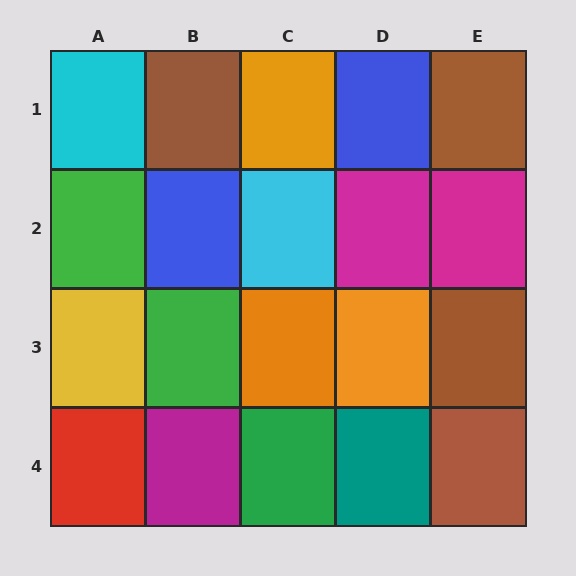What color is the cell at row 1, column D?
Blue.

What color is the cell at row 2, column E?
Magenta.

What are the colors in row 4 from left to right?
Red, magenta, green, teal, brown.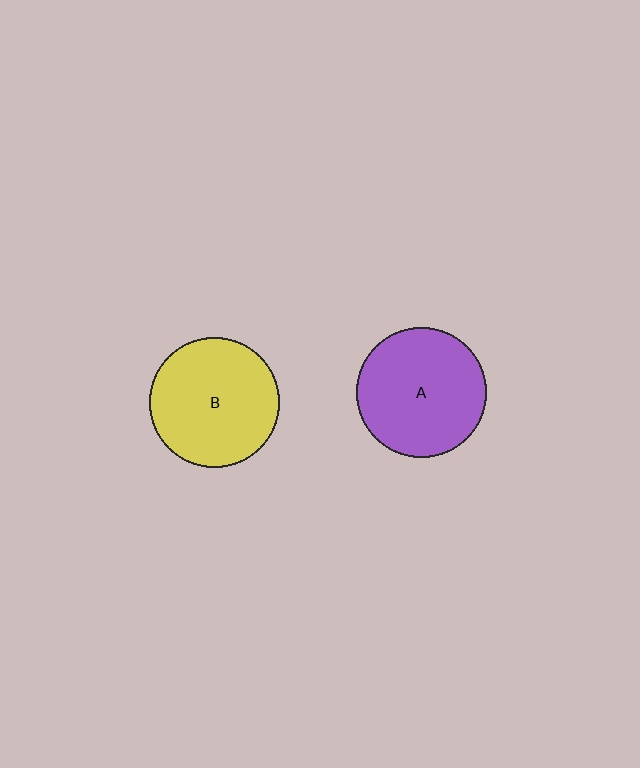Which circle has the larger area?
Circle B (yellow).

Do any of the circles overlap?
No, none of the circles overlap.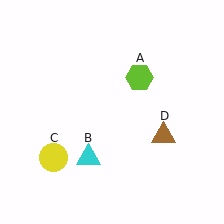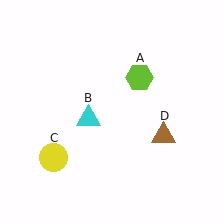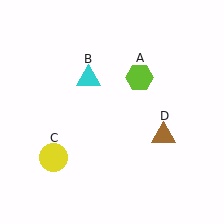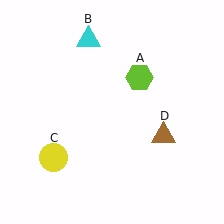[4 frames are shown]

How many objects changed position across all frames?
1 object changed position: cyan triangle (object B).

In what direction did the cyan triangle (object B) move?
The cyan triangle (object B) moved up.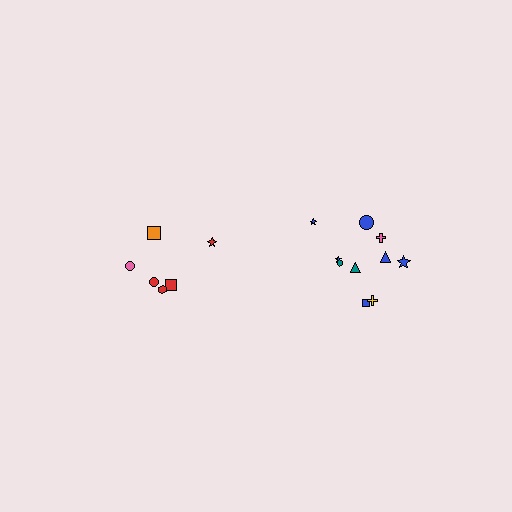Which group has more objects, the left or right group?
The right group.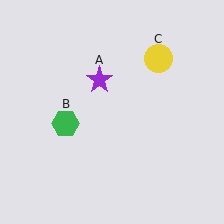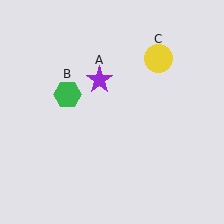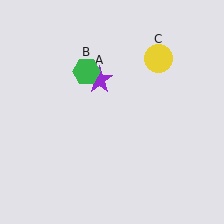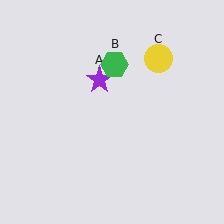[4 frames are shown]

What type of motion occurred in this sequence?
The green hexagon (object B) rotated clockwise around the center of the scene.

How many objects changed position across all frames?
1 object changed position: green hexagon (object B).